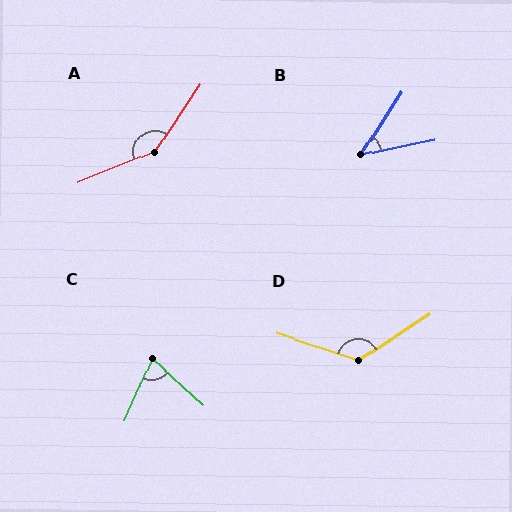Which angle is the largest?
A, at approximately 146 degrees.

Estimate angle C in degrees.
Approximately 71 degrees.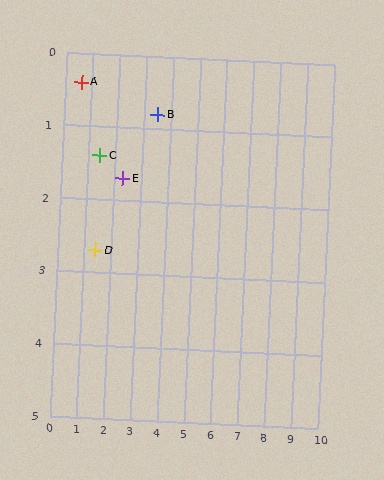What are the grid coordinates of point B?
Point B is at approximately (3.5, 0.8).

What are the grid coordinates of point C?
Point C is at approximately (1.4, 1.4).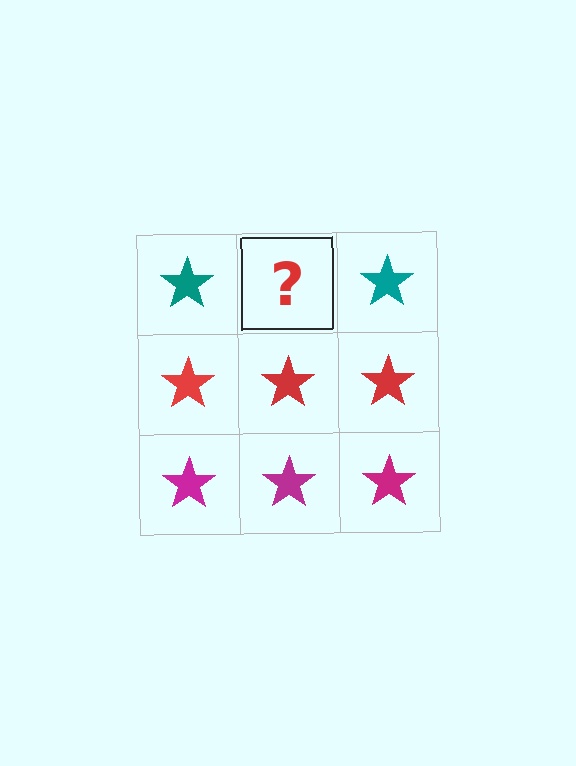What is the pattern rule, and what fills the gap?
The rule is that each row has a consistent color. The gap should be filled with a teal star.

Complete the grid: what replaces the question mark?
The question mark should be replaced with a teal star.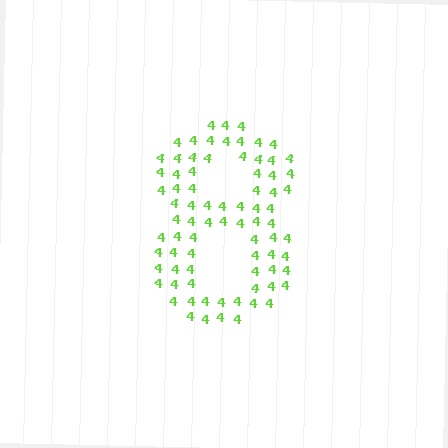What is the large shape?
The large shape is the digit 8.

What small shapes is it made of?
It is made of small digit 4's.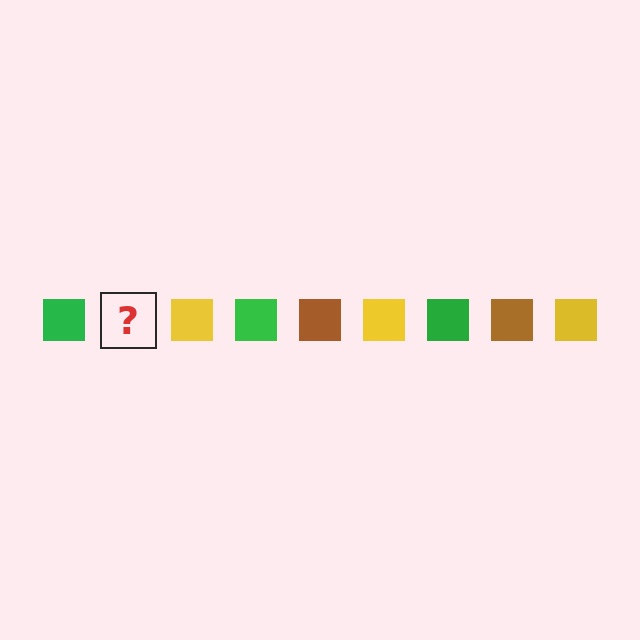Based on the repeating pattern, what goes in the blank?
The blank should be a brown square.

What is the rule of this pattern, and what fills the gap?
The rule is that the pattern cycles through green, brown, yellow squares. The gap should be filled with a brown square.